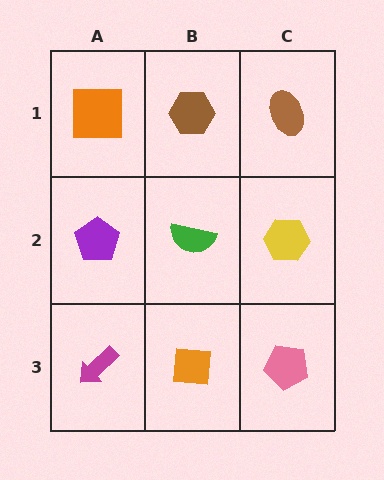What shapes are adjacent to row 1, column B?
A green semicircle (row 2, column B), an orange square (row 1, column A), a brown ellipse (row 1, column C).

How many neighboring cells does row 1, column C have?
2.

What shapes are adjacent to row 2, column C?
A brown ellipse (row 1, column C), a pink pentagon (row 3, column C), a green semicircle (row 2, column B).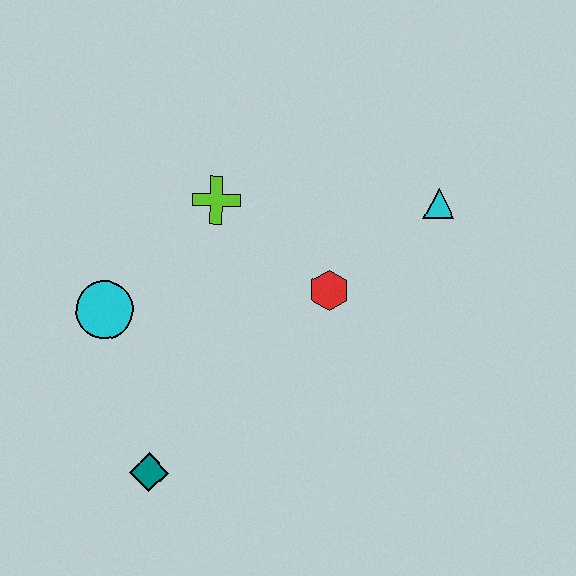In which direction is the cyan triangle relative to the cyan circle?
The cyan triangle is to the right of the cyan circle.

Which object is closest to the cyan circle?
The lime cross is closest to the cyan circle.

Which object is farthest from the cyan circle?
The cyan triangle is farthest from the cyan circle.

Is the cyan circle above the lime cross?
No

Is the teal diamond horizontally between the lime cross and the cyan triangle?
No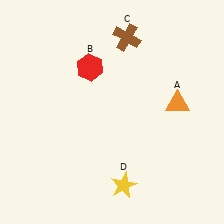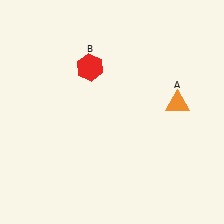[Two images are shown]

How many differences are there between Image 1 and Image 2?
There are 2 differences between the two images.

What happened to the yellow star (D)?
The yellow star (D) was removed in Image 2. It was in the bottom-right area of Image 1.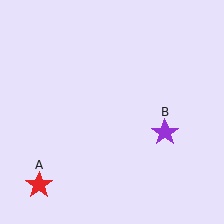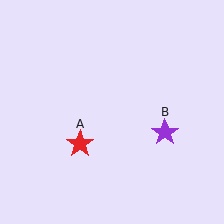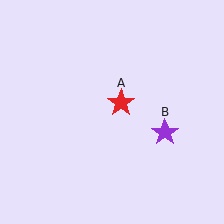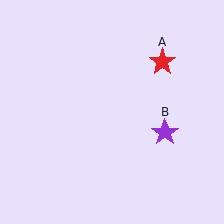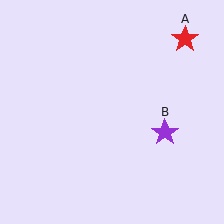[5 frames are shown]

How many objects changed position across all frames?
1 object changed position: red star (object A).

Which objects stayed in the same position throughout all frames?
Purple star (object B) remained stationary.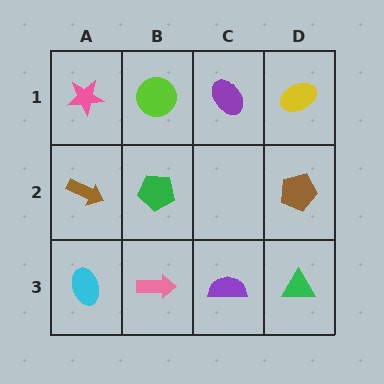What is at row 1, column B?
A lime circle.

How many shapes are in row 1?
4 shapes.